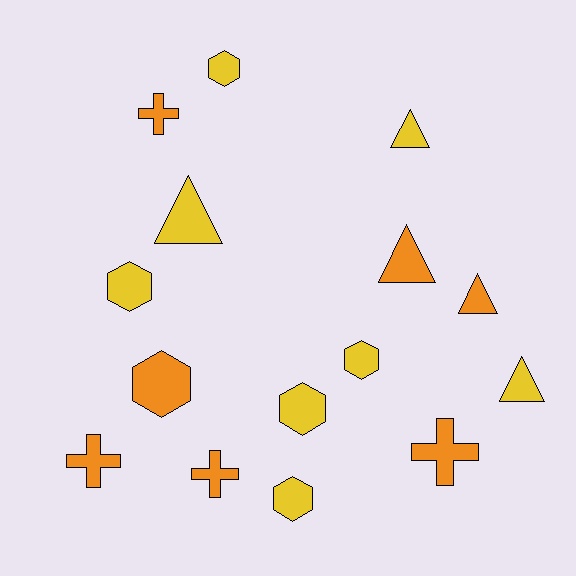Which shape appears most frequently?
Hexagon, with 6 objects.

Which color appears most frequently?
Yellow, with 8 objects.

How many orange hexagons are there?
There is 1 orange hexagon.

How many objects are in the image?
There are 15 objects.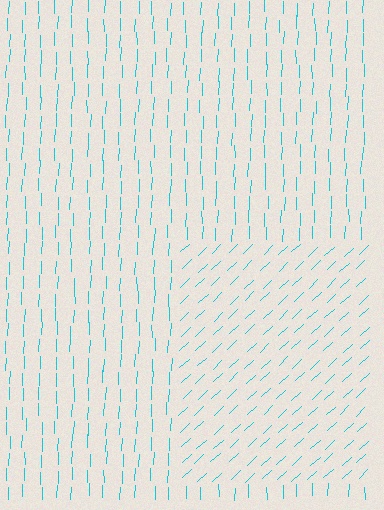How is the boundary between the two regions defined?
The boundary is defined purely by a change in line orientation (approximately 45 degrees difference). All lines are the same color and thickness.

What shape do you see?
I see a rectangle.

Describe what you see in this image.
The image is filled with small cyan line segments. A rectangle region in the image has lines oriented differently from the surrounding lines, creating a visible texture boundary.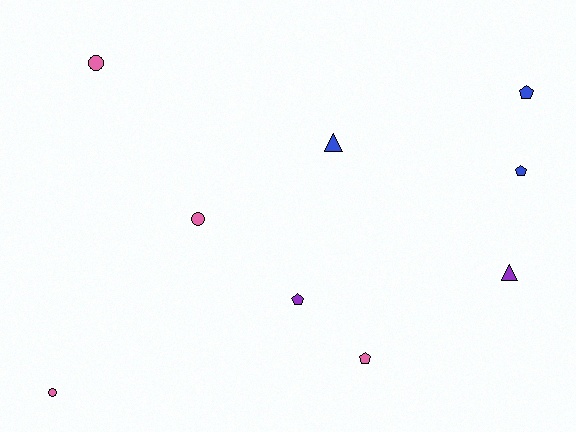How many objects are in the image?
There are 9 objects.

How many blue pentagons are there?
There are 2 blue pentagons.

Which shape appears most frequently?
Pentagon, with 4 objects.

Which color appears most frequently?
Pink, with 4 objects.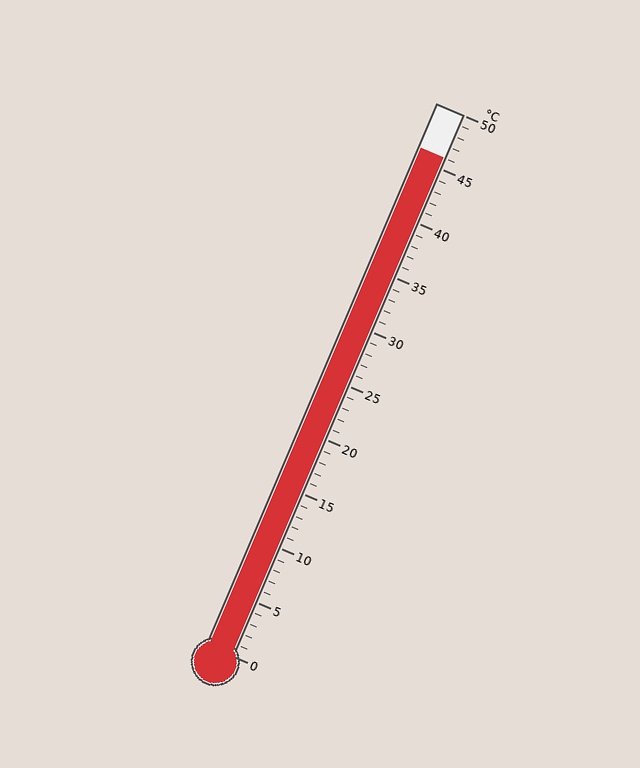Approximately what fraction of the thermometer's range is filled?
The thermometer is filled to approximately 90% of its range.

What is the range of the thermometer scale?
The thermometer scale ranges from 0°C to 50°C.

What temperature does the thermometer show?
The thermometer shows approximately 46°C.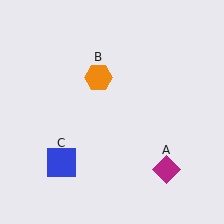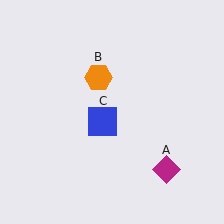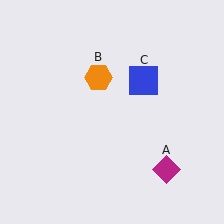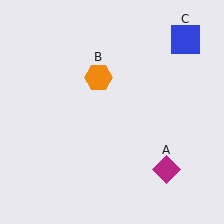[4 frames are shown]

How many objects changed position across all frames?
1 object changed position: blue square (object C).